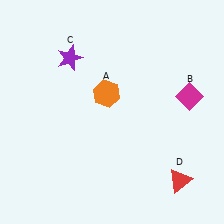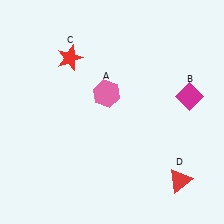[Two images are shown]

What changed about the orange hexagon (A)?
In Image 1, A is orange. In Image 2, it changed to pink.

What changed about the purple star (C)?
In Image 1, C is purple. In Image 2, it changed to red.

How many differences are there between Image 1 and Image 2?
There are 2 differences between the two images.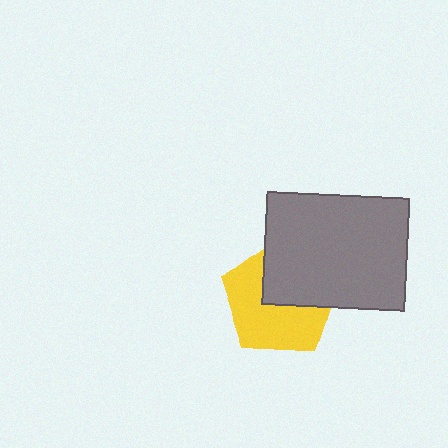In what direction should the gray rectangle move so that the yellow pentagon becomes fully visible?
The gray rectangle should move toward the upper-right. That is the shortest direction to clear the overlap and leave the yellow pentagon fully visible.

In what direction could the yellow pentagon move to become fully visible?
The yellow pentagon could move toward the lower-left. That would shift it out from behind the gray rectangle entirely.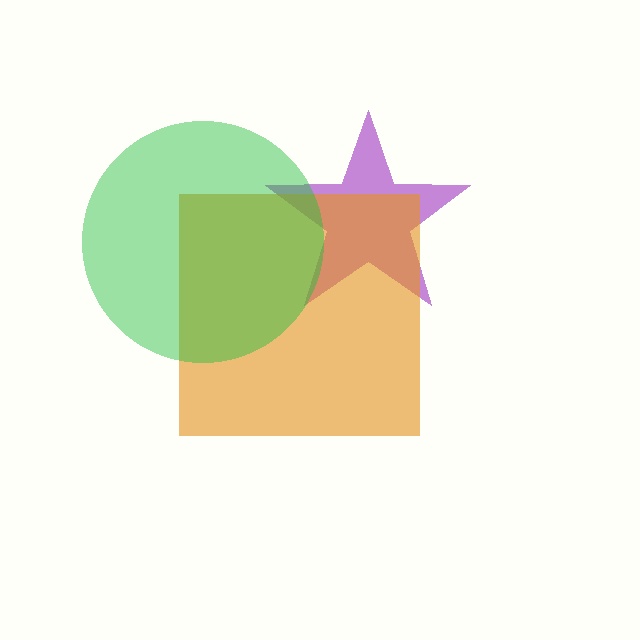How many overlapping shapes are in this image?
There are 3 overlapping shapes in the image.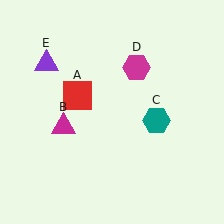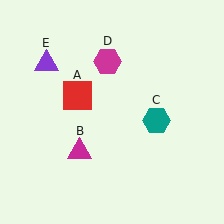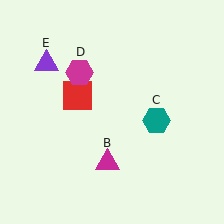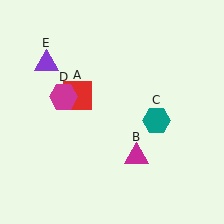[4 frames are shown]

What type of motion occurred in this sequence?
The magenta triangle (object B), magenta hexagon (object D) rotated counterclockwise around the center of the scene.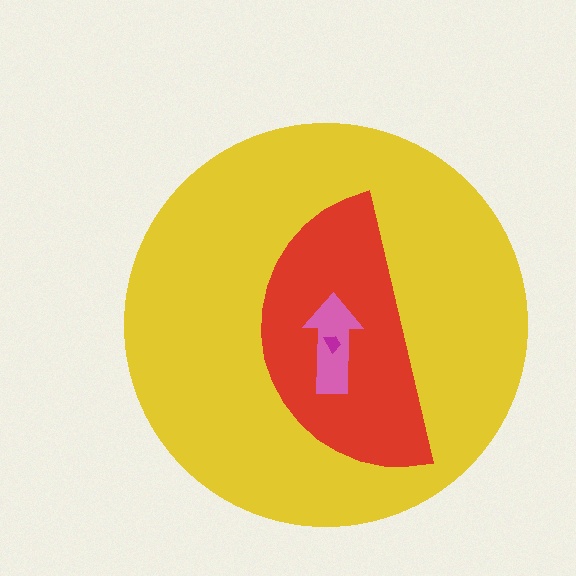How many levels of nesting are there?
4.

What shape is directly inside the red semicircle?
The pink arrow.